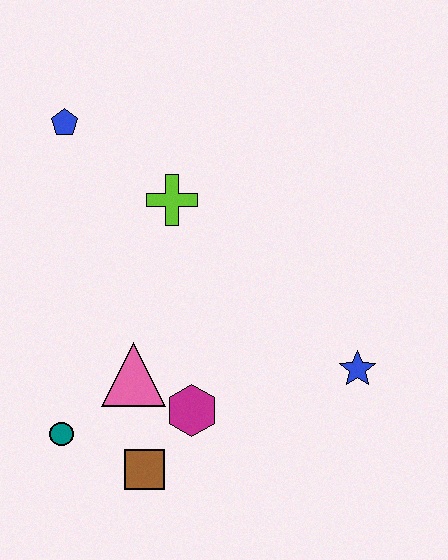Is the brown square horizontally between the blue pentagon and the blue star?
Yes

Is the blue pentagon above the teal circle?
Yes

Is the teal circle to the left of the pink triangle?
Yes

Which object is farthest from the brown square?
The blue pentagon is farthest from the brown square.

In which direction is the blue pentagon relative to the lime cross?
The blue pentagon is to the left of the lime cross.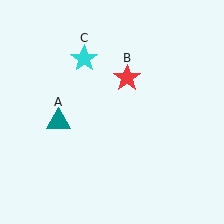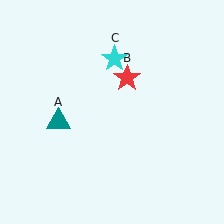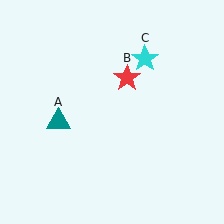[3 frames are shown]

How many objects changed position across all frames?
1 object changed position: cyan star (object C).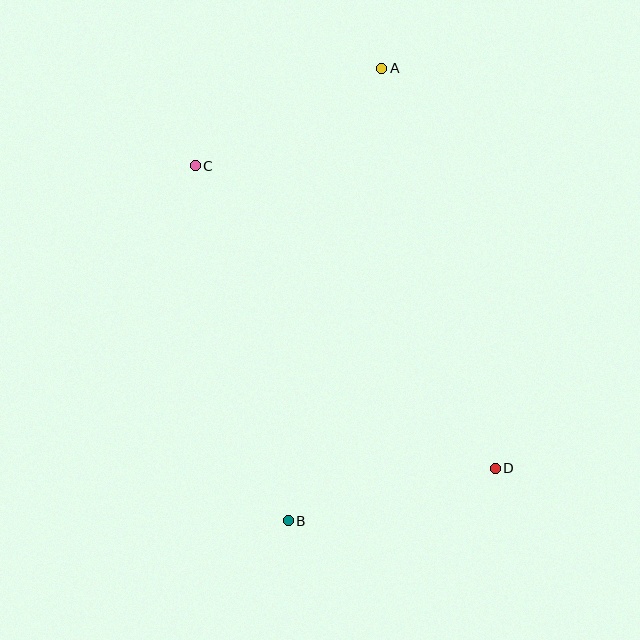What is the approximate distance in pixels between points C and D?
The distance between C and D is approximately 426 pixels.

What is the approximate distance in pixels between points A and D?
The distance between A and D is approximately 416 pixels.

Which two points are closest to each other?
Points A and C are closest to each other.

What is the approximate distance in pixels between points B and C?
The distance between B and C is approximately 367 pixels.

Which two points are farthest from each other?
Points A and B are farthest from each other.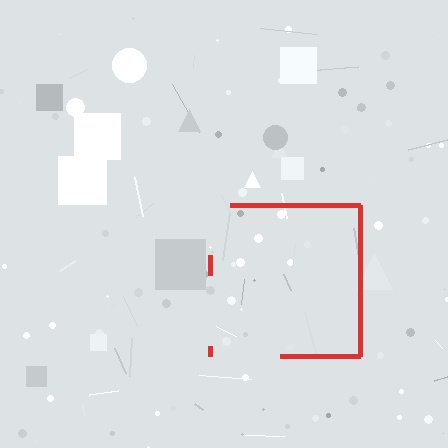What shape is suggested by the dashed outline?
The dashed outline suggests a square.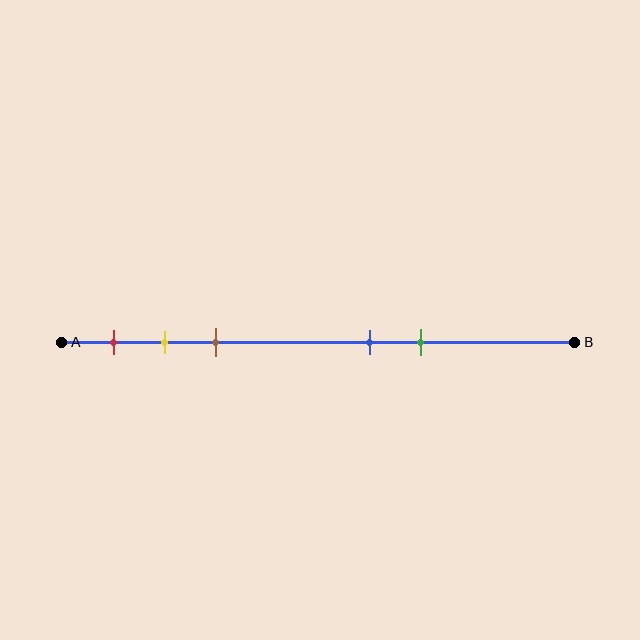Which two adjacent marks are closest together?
The yellow and brown marks are the closest adjacent pair.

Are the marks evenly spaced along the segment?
No, the marks are not evenly spaced.